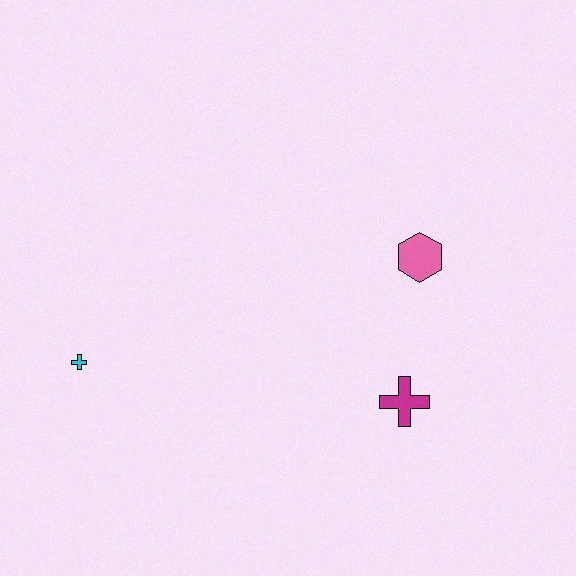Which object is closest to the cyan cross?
The magenta cross is closest to the cyan cross.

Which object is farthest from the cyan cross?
The pink hexagon is farthest from the cyan cross.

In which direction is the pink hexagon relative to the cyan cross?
The pink hexagon is to the right of the cyan cross.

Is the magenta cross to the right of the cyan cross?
Yes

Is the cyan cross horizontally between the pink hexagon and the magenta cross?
No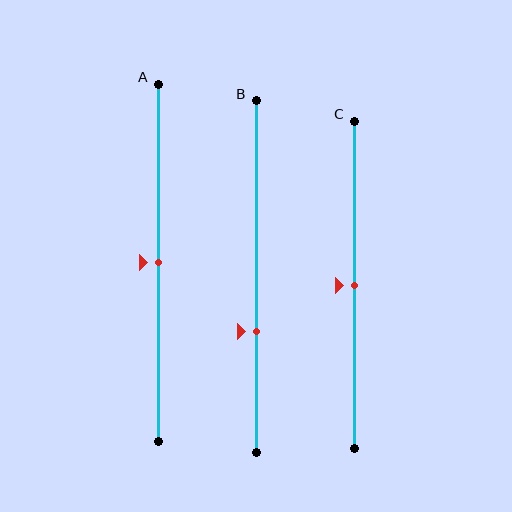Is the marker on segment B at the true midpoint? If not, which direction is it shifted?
No, the marker on segment B is shifted downward by about 16% of the segment length.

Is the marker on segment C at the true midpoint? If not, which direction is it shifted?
Yes, the marker on segment C is at the true midpoint.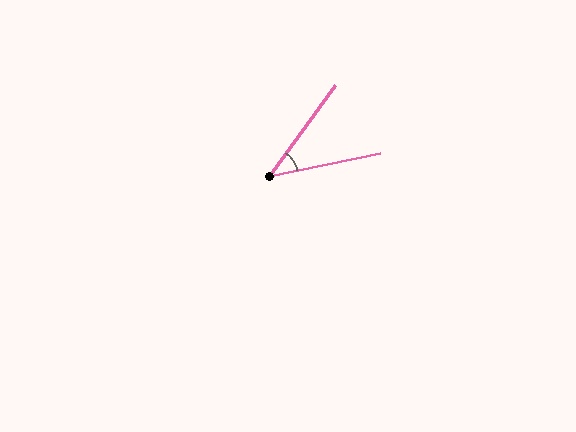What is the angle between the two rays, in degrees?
Approximately 42 degrees.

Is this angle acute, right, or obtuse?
It is acute.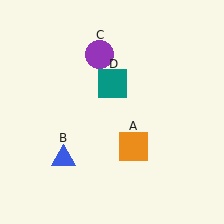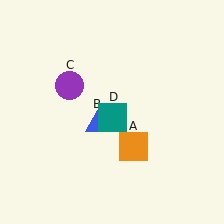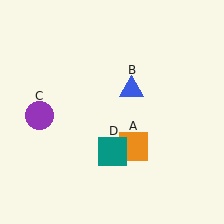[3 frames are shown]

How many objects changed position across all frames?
3 objects changed position: blue triangle (object B), purple circle (object C), teal square (object D).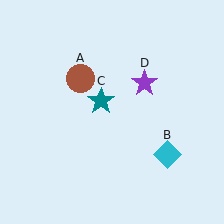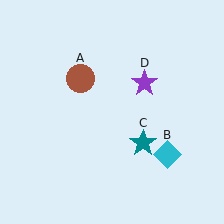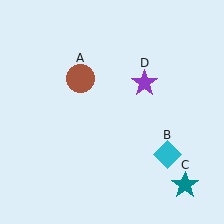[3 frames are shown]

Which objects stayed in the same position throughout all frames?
Brown circle (object A) and cyan diamond (object B) and purple star (object D) remained stationary.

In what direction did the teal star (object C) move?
The teal star (object C) moved down and to the right.